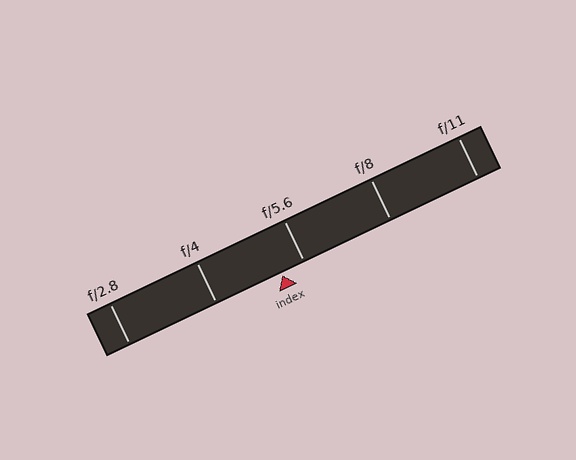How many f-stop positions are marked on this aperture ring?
There are 5 f-stop positions marked.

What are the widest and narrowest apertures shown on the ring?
The widest aperture shown is f/2.8 and the narrowest is f/11.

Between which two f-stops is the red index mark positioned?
The index mark is between f/4 and f/5.6.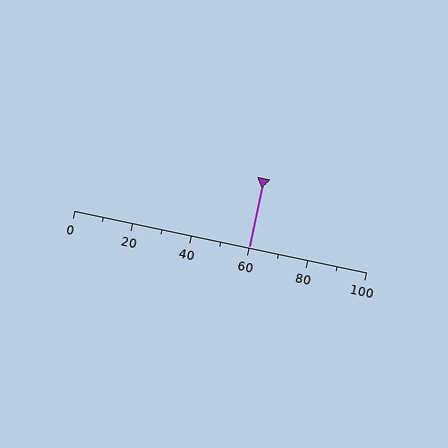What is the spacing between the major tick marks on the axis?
The major ticks are spaced 20 apart.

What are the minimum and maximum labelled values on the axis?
The axis runs from 0 to 100.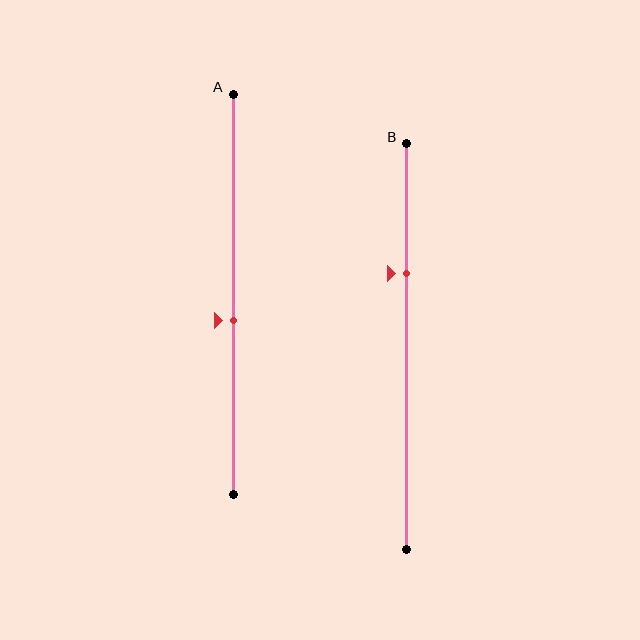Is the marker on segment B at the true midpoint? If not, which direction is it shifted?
No, the marker on segment B is shifted upward by about 18% of the segment length.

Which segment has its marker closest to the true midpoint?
Segment A has its marker closest to the true midpoint.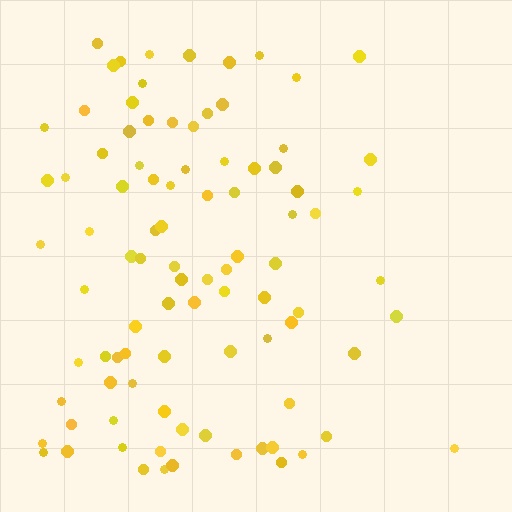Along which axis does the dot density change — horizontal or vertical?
Horizontal.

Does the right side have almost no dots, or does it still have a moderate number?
Still a moderate number, just noticeably fewer than the left.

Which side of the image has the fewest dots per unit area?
The right.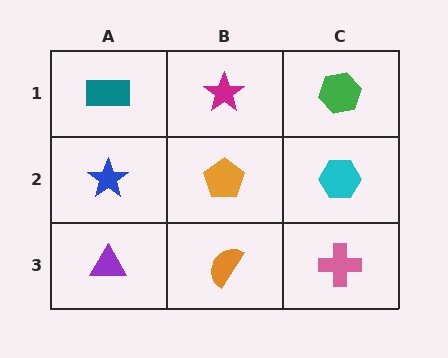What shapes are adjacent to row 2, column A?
A teal rectangle (row 1, column A), a purple triangle (row 3, column A), an orange pentagon (row 2, column B).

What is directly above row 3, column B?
An orange pentagon.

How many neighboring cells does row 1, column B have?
3.